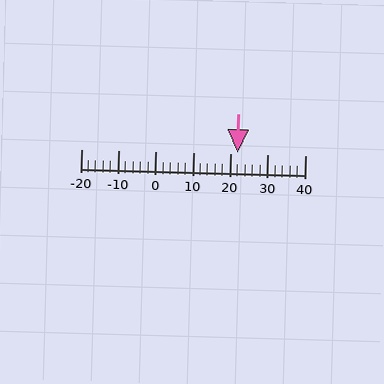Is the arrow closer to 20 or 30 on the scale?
The arrow is closer to 20.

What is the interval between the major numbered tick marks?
The major tick marks are spaced 10 units apart.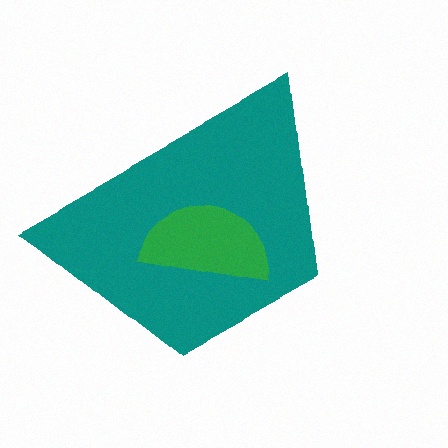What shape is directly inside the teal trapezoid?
The green semicircle.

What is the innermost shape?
The green semicircle.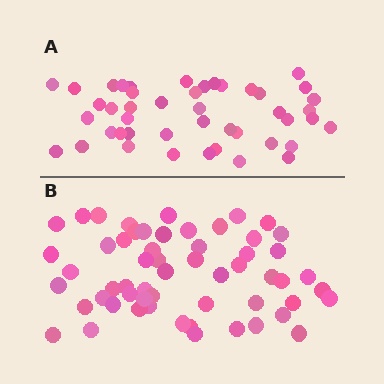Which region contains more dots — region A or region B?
Region B (the bottom region) has more dots.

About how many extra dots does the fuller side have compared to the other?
Region B has roughly 12 or so more dots than region A.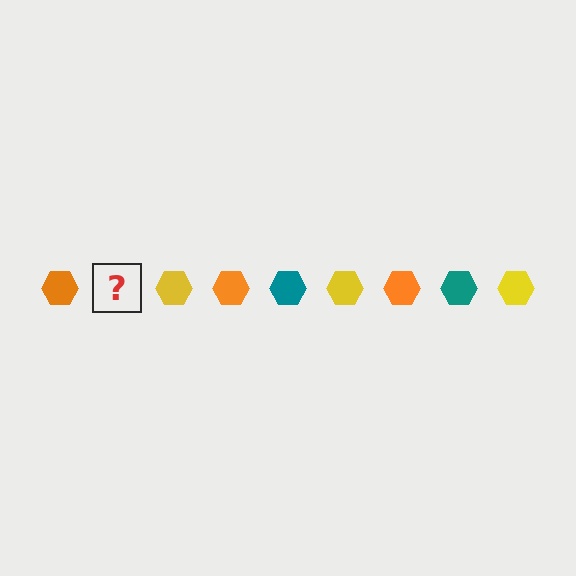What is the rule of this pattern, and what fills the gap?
The rule is that the pattern cycles through orange, teal, yellow hexagons. The gap should be filled with a teal hexagon.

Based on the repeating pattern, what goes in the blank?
The blank should be a teal hexagon.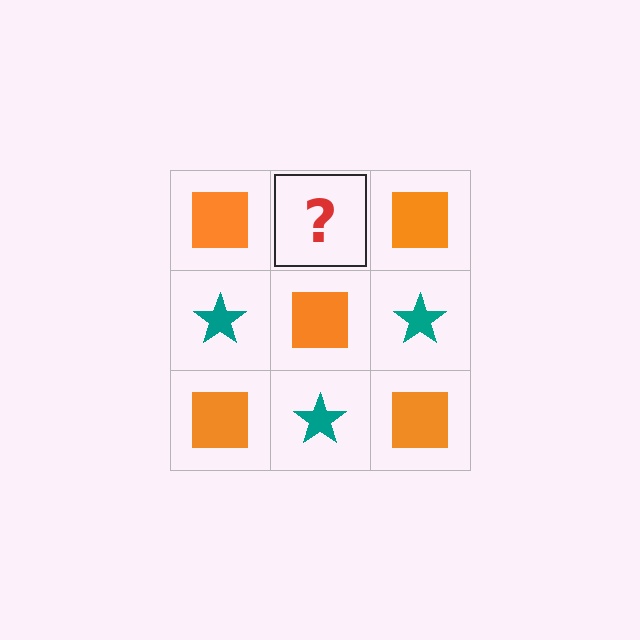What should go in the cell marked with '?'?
The missing cell should contain a teal star.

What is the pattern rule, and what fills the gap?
The rule is that it alternates orange square and teal star in a checkerboard pattern. The gap should be filled with a teal star.